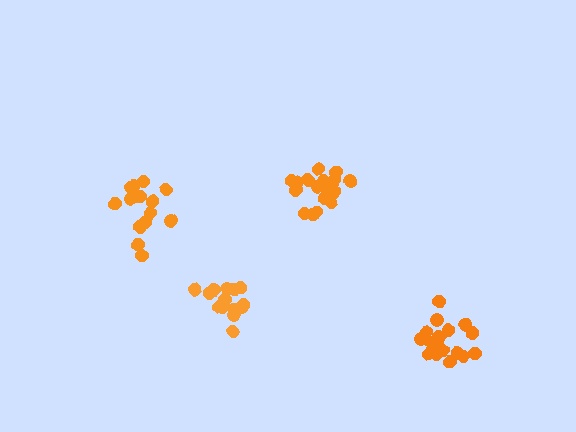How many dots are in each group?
Group 1: 15 dots, Group 2: 15 dots, Group 3: 18 dots, Group 4: 19 dots (67 total).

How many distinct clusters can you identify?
There are 4 distinct clusters.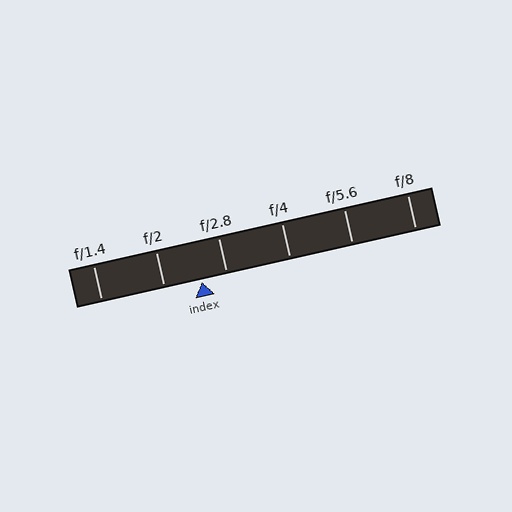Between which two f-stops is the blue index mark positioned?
The index mark is between f/2 and f/2.8.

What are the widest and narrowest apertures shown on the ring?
The widest aperture shown is f/1.4 and the narrowest is f/8.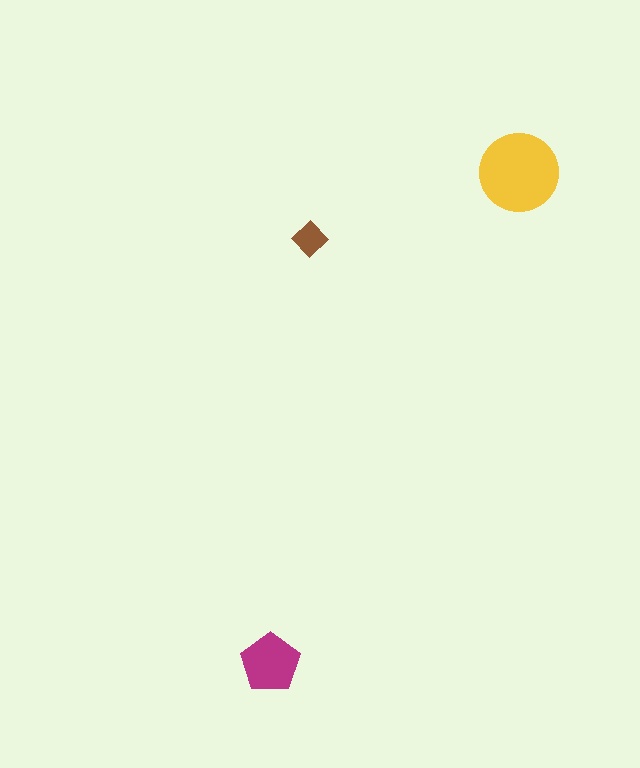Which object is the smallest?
The brown diamond.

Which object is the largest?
The yellow circle.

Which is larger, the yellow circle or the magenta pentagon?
The yellow circle.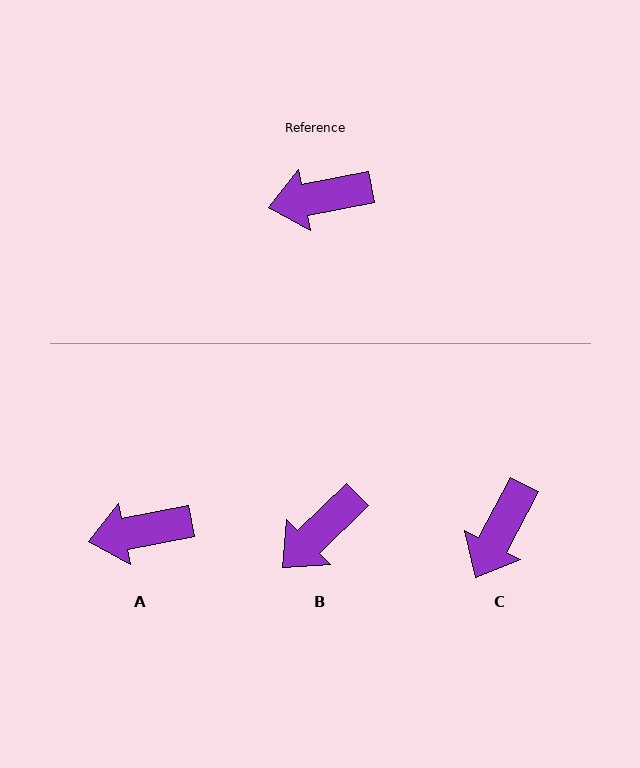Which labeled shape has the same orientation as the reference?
A.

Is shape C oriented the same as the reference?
No, it is off by about 51 degrees.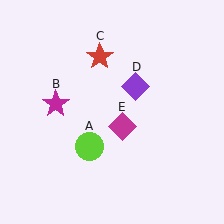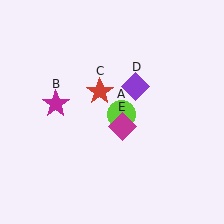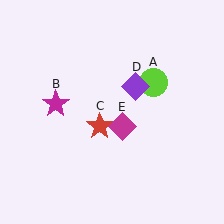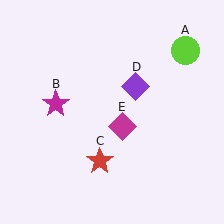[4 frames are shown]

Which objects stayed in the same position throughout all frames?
Magenta star (object B) and purple diamond (object D) and magenta diamond (object E) remained stationary.